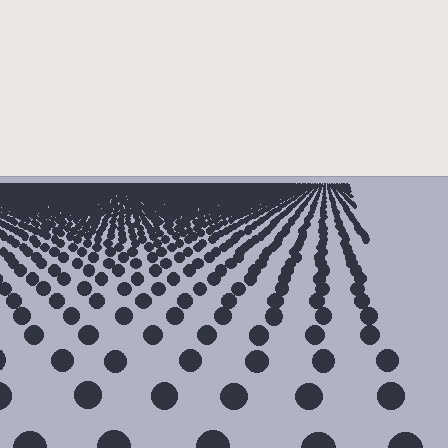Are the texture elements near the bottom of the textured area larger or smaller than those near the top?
Larger. Near the bottom, elements are closer to the viewer and appear at a bigger on-screen size.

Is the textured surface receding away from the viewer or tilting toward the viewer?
The surface is receding away from the viewer. Texture elements get smaller and denser toward the top.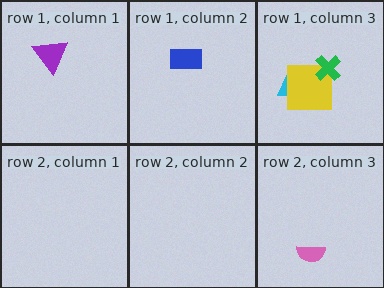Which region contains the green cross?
The row 1, column 3 region.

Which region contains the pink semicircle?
The row 2, column 3 region.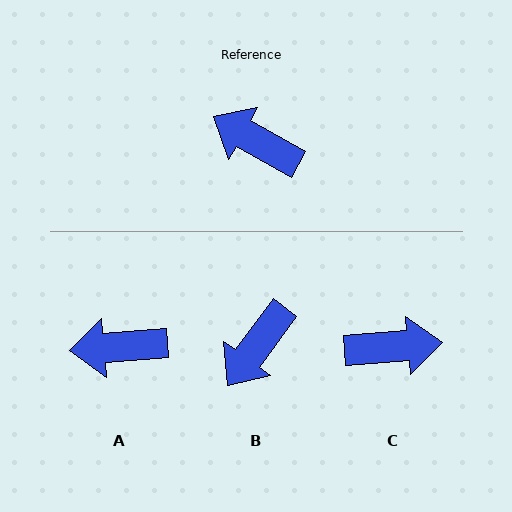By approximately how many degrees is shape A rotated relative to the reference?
Approximately 34 degrees counter-clockwise.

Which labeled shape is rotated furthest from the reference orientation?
C, about 146 degrees away.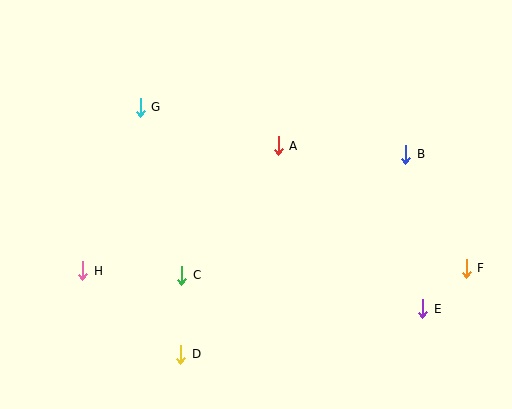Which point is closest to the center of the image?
Point A at (278, 146) is closest to the center.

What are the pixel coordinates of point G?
Point G is at (140, 107).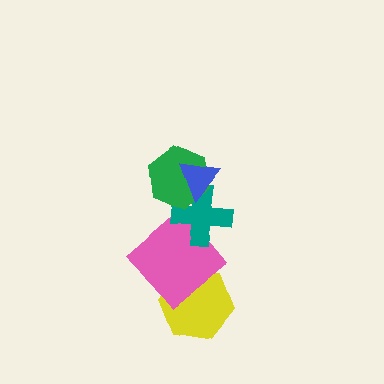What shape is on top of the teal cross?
The green hexagon is on top of the teal cross.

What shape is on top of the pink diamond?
The teal cross is on top of the pink diamond.